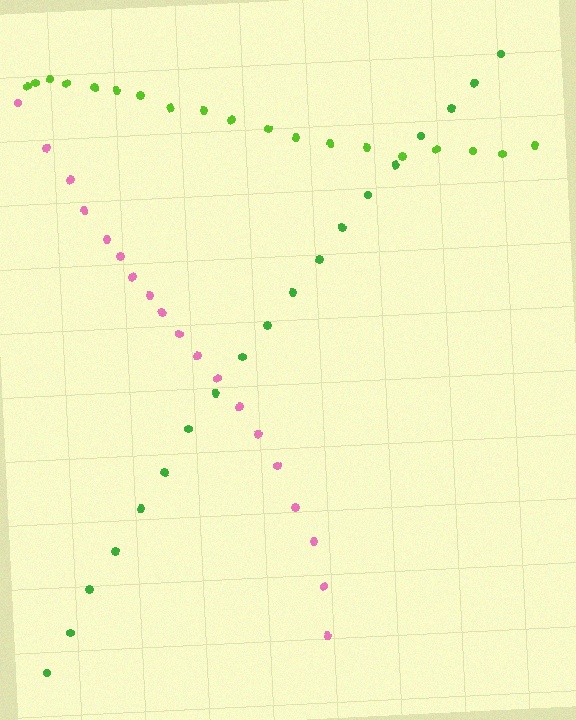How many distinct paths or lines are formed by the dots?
There are 3 distinct paths.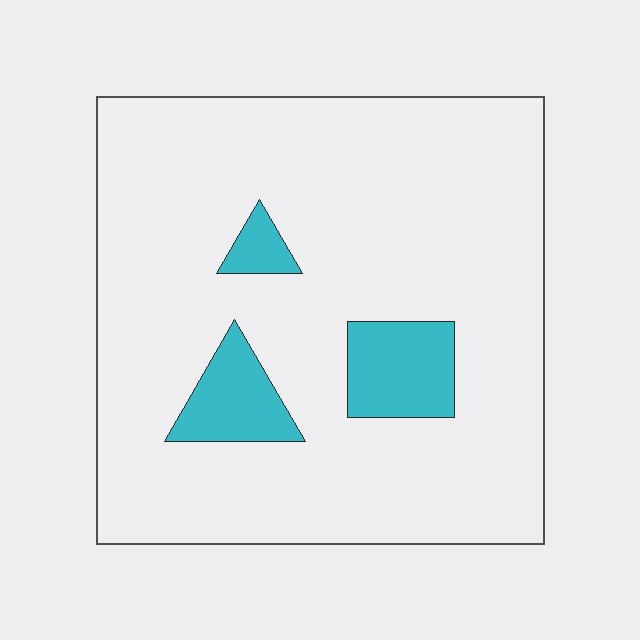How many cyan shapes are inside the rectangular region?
3.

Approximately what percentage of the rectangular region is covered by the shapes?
Approximately 10%.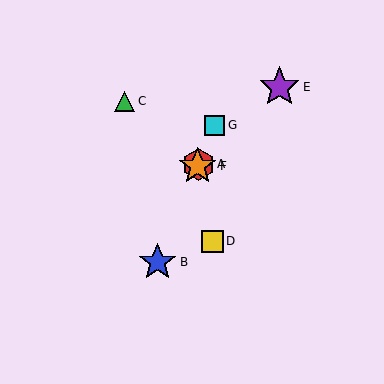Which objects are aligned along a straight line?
Objects A, B, F, G are aligned along a straight line.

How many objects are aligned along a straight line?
4 objects (A, B, F, G) are aligned along a straight line.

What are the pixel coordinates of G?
Object G is at (215, 125).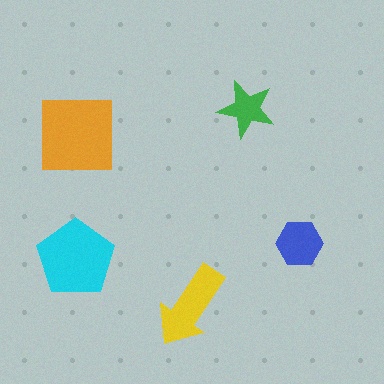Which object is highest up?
The green star is topmost.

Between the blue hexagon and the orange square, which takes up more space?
The orange square.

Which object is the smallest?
The green star.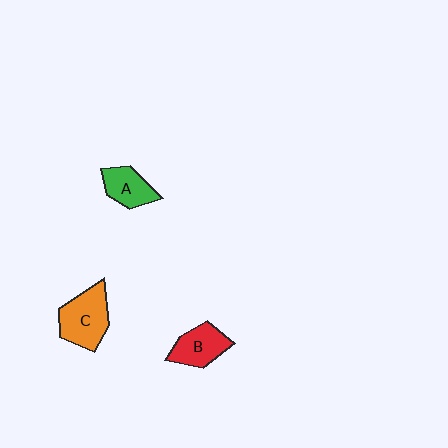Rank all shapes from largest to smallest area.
From largest to smallest: C (orange), B (red), A (green).